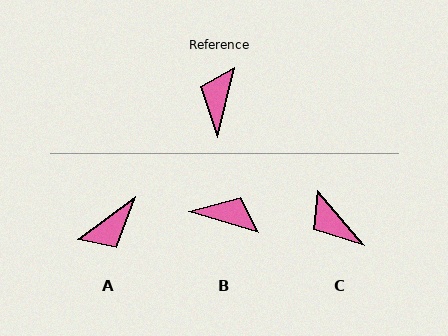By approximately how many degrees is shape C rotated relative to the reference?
Approximately 54 degrees counter-clockwise.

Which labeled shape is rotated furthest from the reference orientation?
A, about 140 degrees away.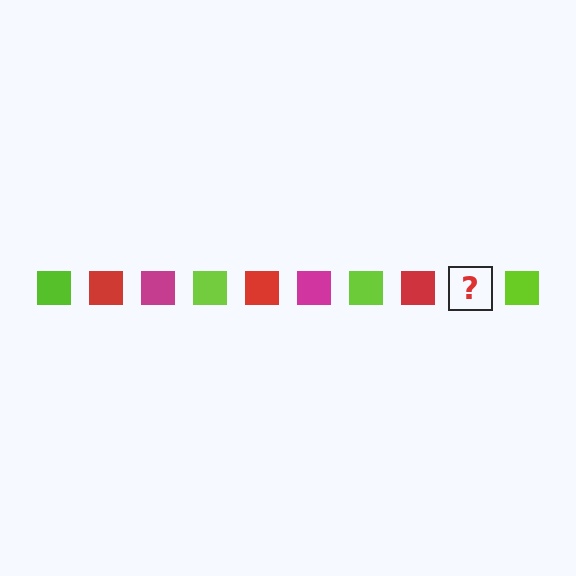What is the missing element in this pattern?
The missing element is a magenta square.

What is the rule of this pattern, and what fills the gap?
The rule is that the pattern cycles through lime, red, magenta squares. The gap should be filled with a magenta square.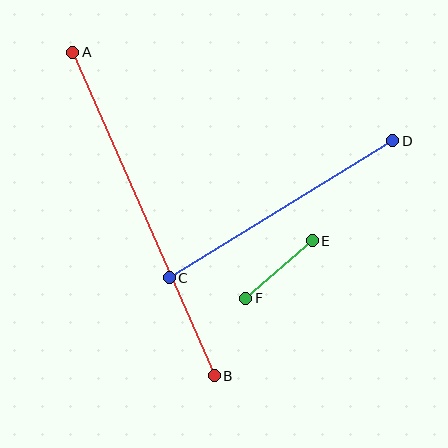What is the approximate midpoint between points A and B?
The midpoint is at approximately (143, 214) pixels.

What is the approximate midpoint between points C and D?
The midpoint is at approximately (281, 209) pixels.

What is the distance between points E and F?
The distance is approximately 88 pixels.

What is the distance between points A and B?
The distance is approximately 353 pixels.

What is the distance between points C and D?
The distance is approximately 262 pixels.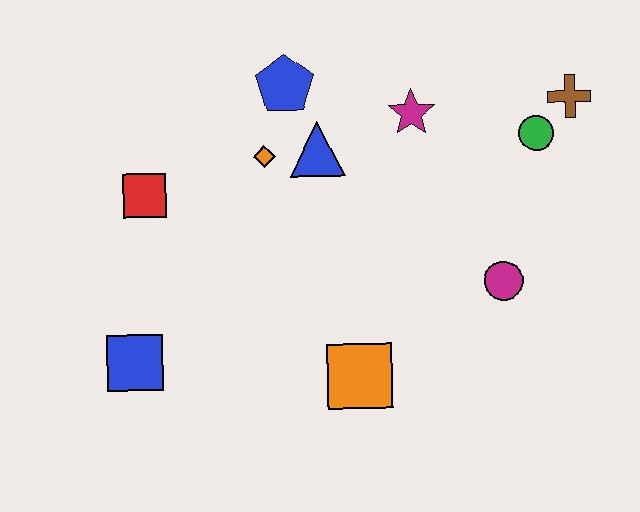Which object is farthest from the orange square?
The brown cross is farthest from the orange square.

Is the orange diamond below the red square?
No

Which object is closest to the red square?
The orange diamond is closest to the red square.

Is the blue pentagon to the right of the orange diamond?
Yes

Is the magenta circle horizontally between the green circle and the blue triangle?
Yes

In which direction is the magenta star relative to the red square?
The magenta star is to the right of the red square.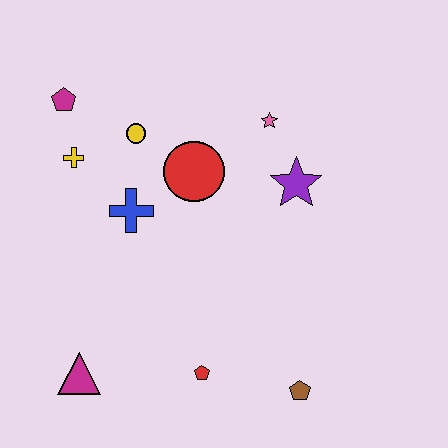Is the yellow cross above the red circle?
Yes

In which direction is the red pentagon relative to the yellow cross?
The red pentagon is below the yellow cross.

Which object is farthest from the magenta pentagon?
The brown pentagon is farthest from the magenta pentagon.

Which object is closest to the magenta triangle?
The red pentagon is closest to the magenta triangle.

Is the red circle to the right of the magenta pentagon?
Yes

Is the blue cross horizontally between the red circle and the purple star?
No